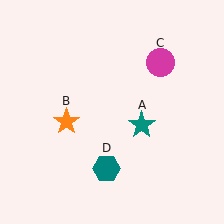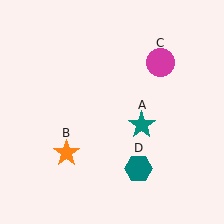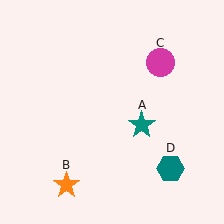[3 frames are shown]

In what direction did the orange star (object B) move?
The orange star (object B) moved down.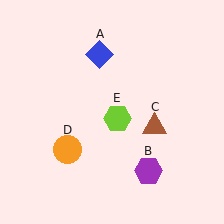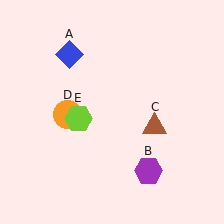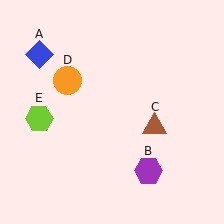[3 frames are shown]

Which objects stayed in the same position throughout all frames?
Purple hexagon (object B) and brown triangle (object C) remained stationary.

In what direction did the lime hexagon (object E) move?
The lime hexagon (object E) moved left.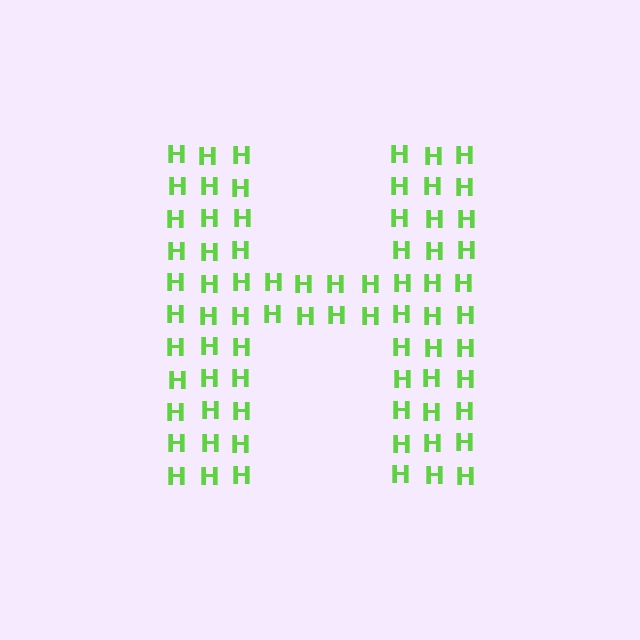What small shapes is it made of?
It is made of small letter H's.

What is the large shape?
The large shape is the letter H.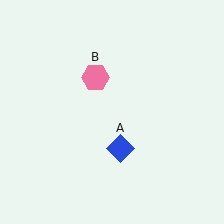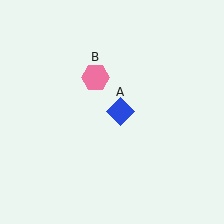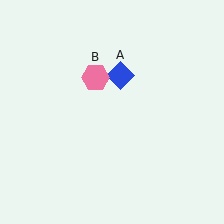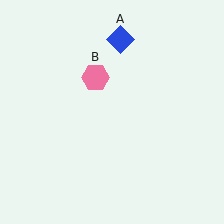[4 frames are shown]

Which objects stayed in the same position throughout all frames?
Pink hexagon (object B) remained stationary.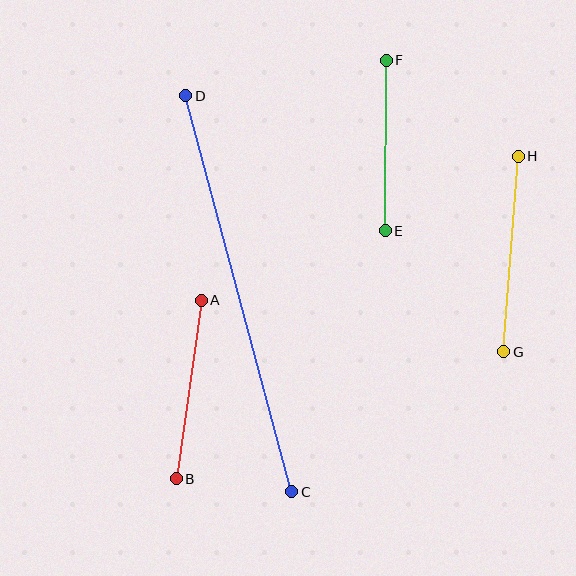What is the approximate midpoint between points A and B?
The midpoint is at approximately (189, 389) pixels.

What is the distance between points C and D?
The distance is approximately 410 pixels.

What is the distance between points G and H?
The distance is approximately 196 pixels.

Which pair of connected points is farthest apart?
Points C and D are farthest apart.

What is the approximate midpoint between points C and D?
The midpoint is at approximately (239, 294) pixels.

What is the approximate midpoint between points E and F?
The midpoint is at approximately (386, 146) pixels.